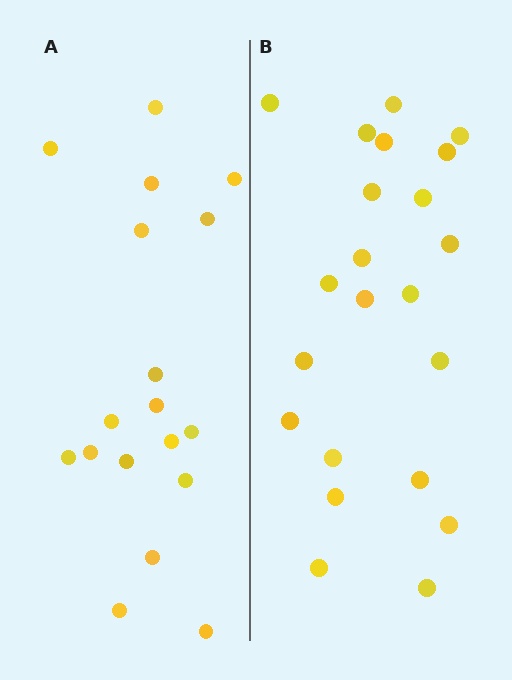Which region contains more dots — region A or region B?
Region B (the right region) has more dots.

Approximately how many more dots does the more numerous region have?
Region B has about 4 more dots than region A.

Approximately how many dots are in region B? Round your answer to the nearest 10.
About 20 dots. (The exact count is 22, which rounds to 20.)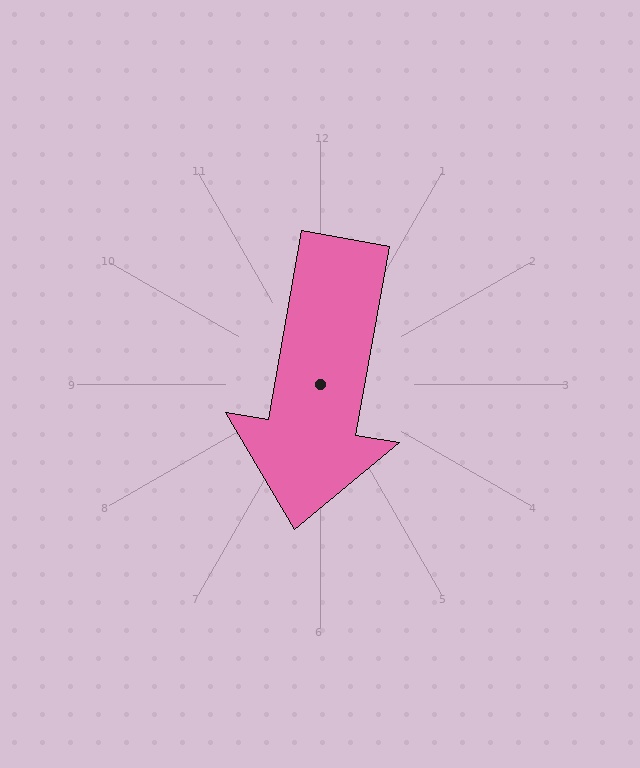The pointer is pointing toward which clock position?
Roughly 6 o'clock.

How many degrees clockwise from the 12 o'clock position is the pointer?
Approximately 190 degrees.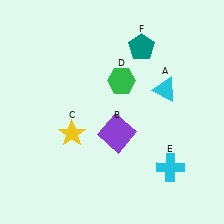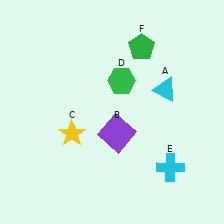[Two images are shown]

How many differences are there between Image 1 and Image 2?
There is 1 difference between the two images.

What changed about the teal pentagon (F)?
In Image 1, F is teal. In Image 2, it changed to green.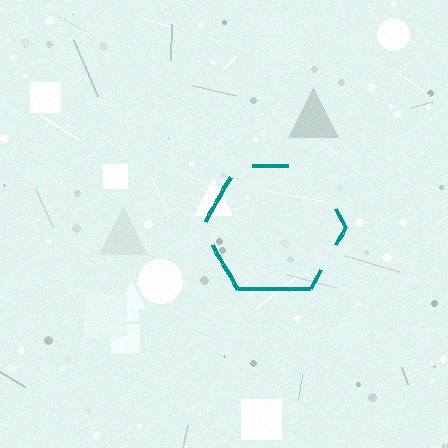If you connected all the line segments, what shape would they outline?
They would outline a hexagon.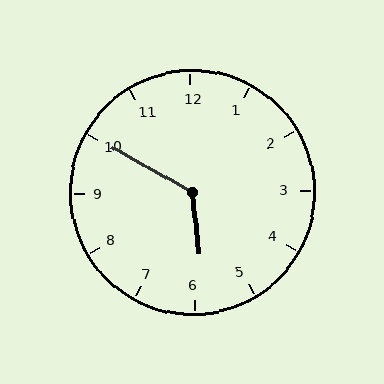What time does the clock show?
5:50.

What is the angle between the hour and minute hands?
Approximately 125 degrees.